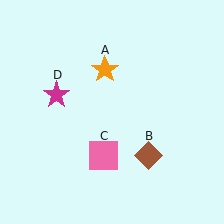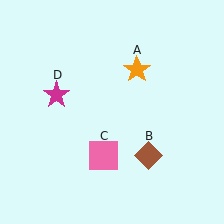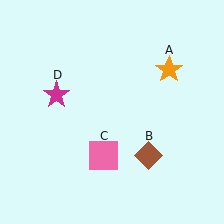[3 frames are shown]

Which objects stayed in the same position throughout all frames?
Brown diamond (object B) and pink square (object C) and magenta star (object D) remained stationary.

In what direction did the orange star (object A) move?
The orange star (object A) moved right.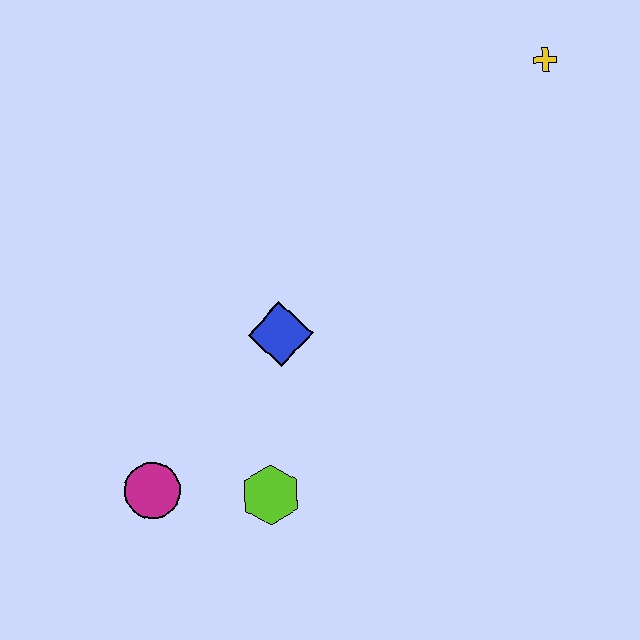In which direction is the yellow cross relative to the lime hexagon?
The yellow cross is above the lime hexagon.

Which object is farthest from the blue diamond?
The yellow cross is farthest from the blue diamond.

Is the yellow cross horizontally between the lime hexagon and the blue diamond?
No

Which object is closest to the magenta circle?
The lime hexagon is closest to the magenta circle.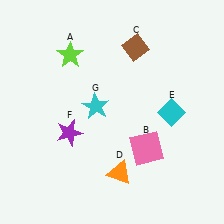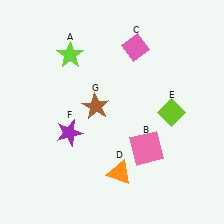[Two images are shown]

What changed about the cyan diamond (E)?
In Image 1, E is cyan. In Image 2, it changed to lime.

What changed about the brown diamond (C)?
In Image 1, C is brown. In Image 2, it changed to pink.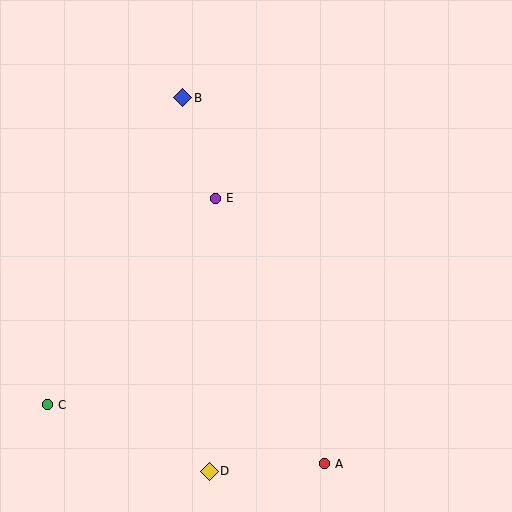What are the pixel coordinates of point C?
Point C is at (47, 405).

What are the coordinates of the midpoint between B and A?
The midpoint between B and A is at (253, 281).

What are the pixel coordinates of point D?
Point D is at (209, 471).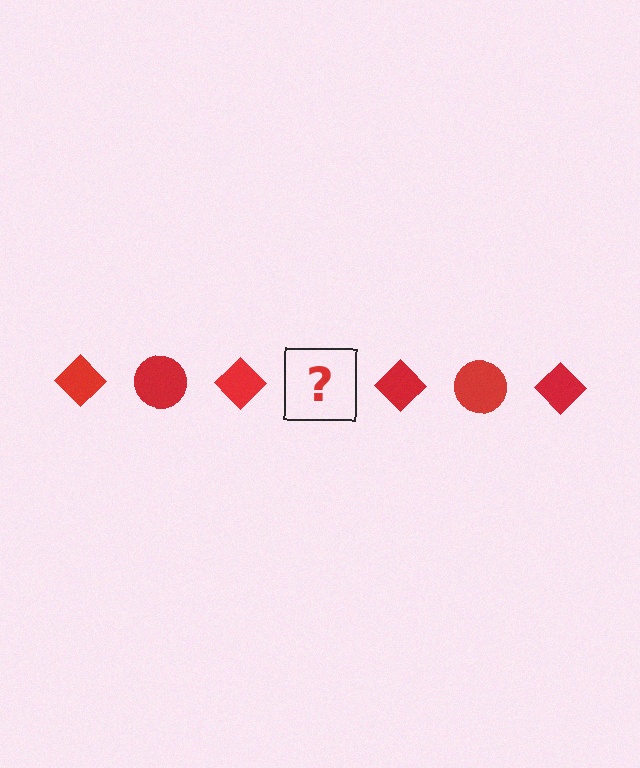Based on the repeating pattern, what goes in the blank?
The blank should be a red circle.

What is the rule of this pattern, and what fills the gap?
The rule is that the pattern cycles through diamond, circle shapes in red. The gap should be filled with a red circle.